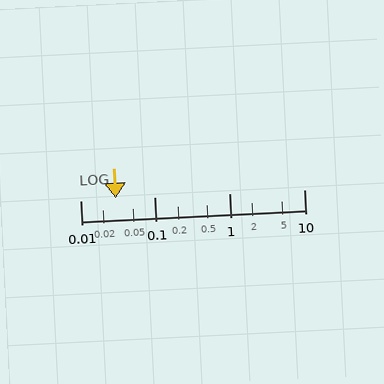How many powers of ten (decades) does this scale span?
The scale spans 3 decades, from 0.01 to 10.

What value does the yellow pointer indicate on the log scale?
The pointer indicates approximately 0.03.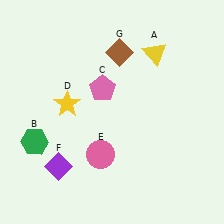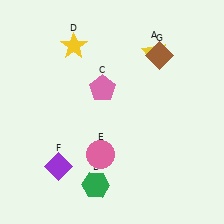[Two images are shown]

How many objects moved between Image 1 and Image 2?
3 objects moved between the two images.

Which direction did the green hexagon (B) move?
The green hexagon (B) moved right.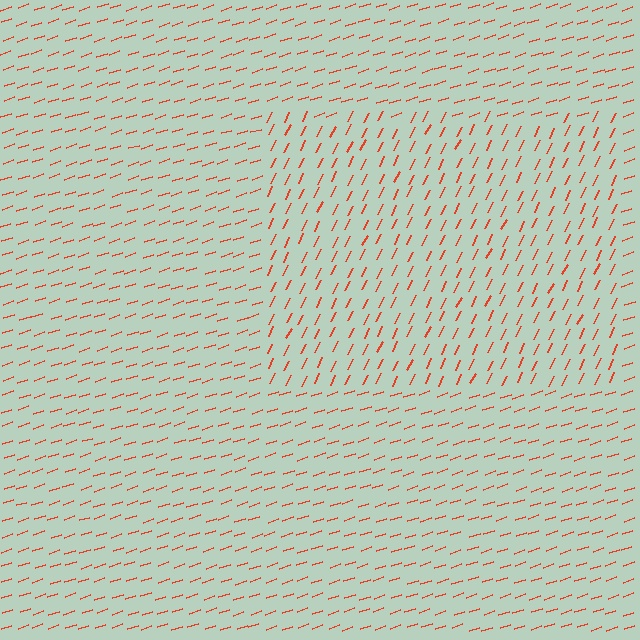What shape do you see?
I see a rectangle.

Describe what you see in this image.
The image is filled with small red line segments. A rectangle region in the image has lines oriented differently from the surrounding lines, creating a visible texture boundary.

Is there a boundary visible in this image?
Yes, there is a texture boundary formed by a change in line orientation.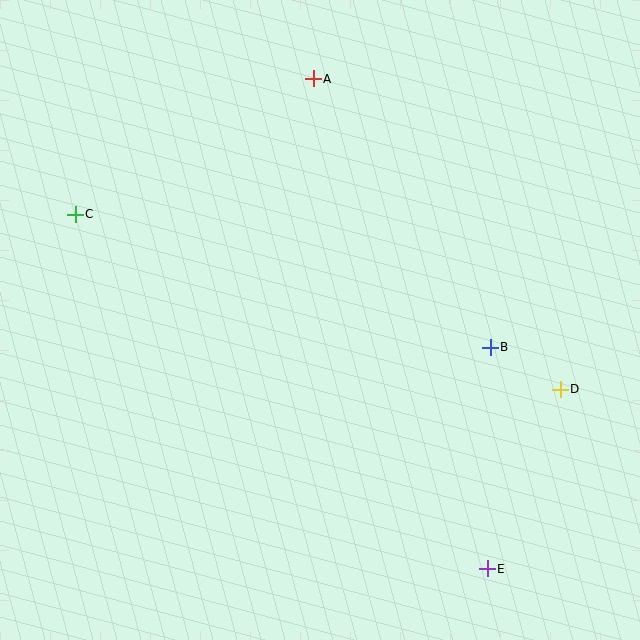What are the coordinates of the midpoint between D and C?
The midpoint between D and C is at (318, 302).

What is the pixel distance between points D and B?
The distance between D and B is 81 pixels.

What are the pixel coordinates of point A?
Point A is at (313, 79).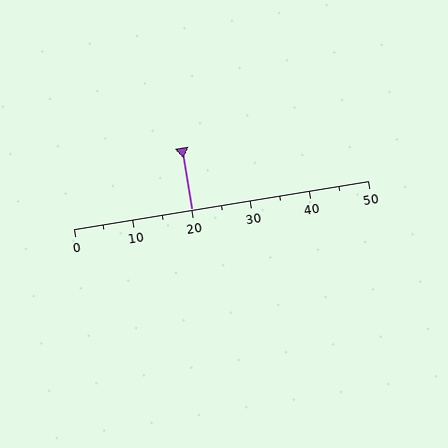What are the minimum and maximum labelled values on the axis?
The axis runs from 0 to 50.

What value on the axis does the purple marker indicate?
The marker indicates approximately 20.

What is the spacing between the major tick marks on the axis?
The major ticks are spaced 10 apart.